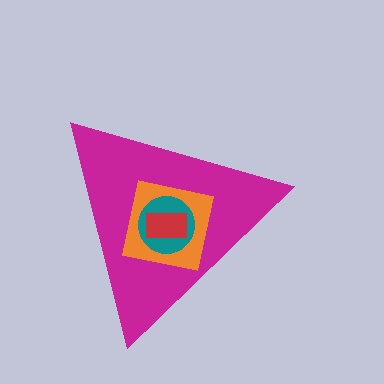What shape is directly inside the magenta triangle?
The orange square.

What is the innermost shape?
The red rectangle.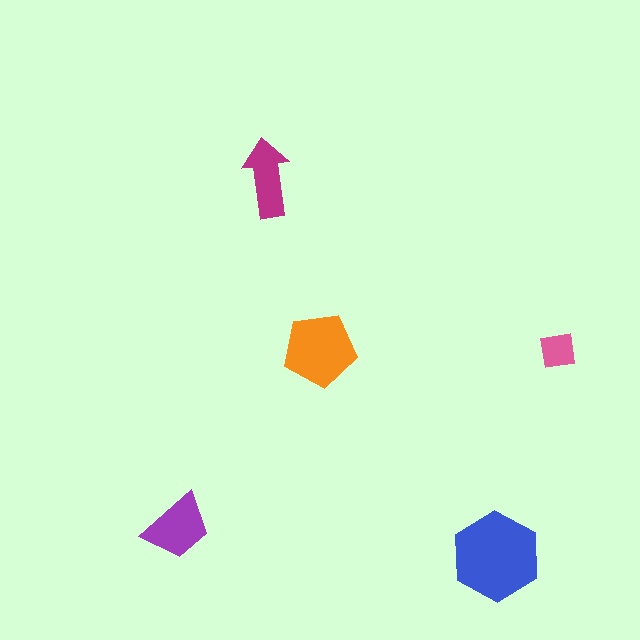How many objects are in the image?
There are 5 objects in the image.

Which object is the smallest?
The pink square.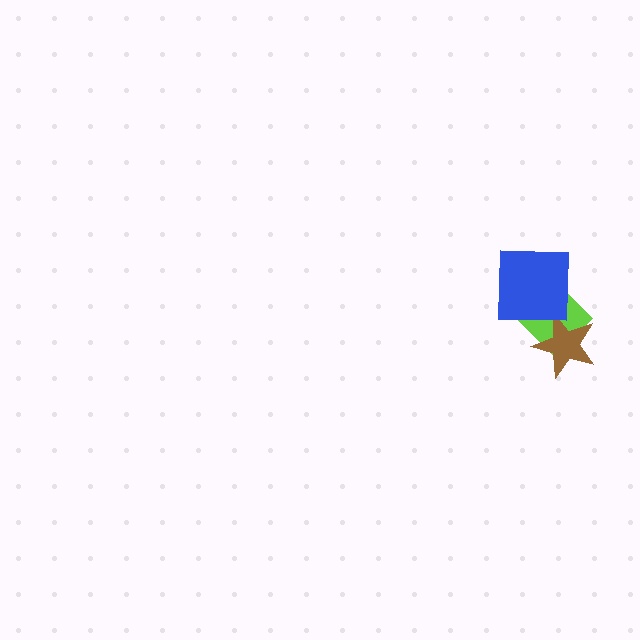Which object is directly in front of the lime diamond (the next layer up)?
The brown star is directly in front of the lime diamond.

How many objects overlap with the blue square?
1 object overlaps with the blue square.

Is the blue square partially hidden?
No, no other shape covers it.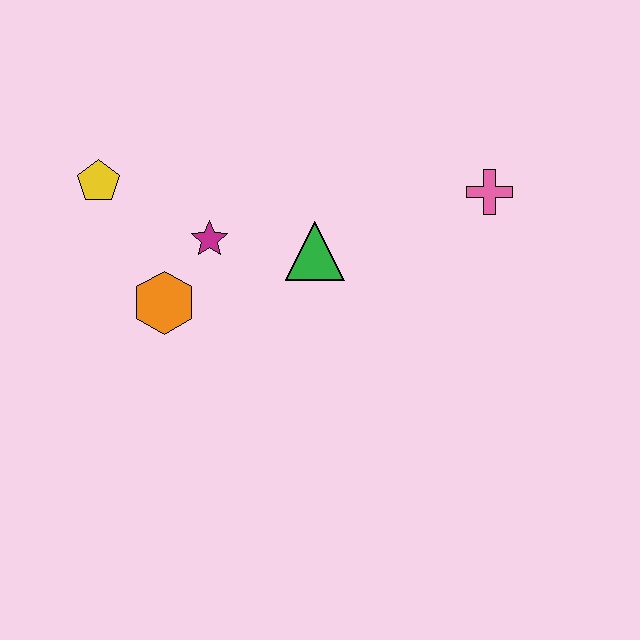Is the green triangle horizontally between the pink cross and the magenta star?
Yes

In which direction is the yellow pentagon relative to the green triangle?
The yellow pentagon is to the left of the green triangle.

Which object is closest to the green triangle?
The magenta star is closest to the green triangle.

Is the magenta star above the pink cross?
No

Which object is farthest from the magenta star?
The pink cross is farthest from the magenta star.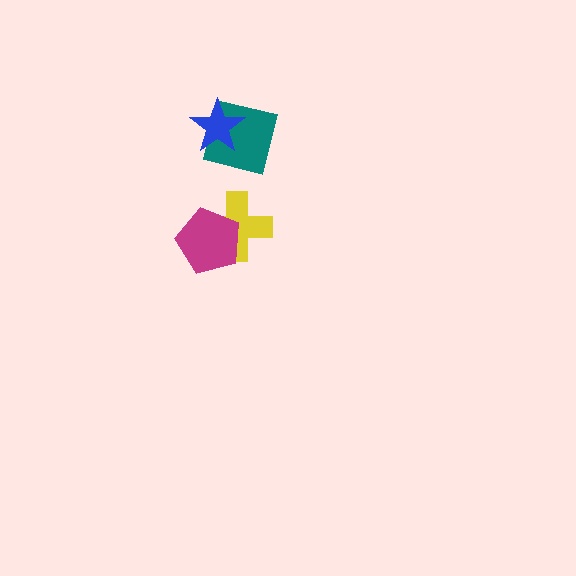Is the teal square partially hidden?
Yes, it is partially covered by another shape.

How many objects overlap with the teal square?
1 object overlaps with the teal square.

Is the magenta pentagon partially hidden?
No, no other shape covers it.